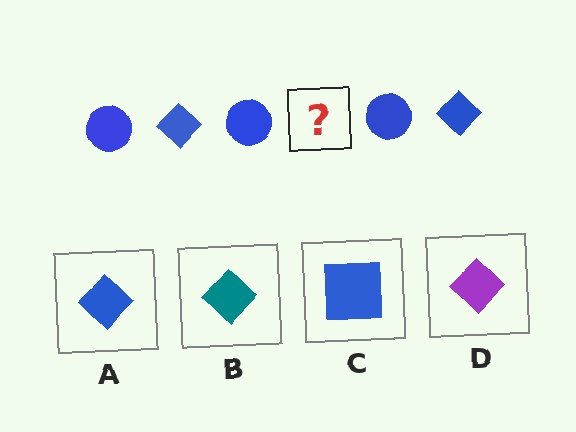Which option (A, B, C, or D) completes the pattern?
A.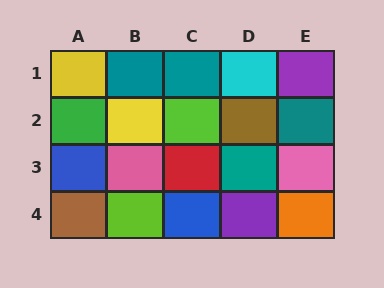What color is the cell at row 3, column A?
Blue.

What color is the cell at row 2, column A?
Green.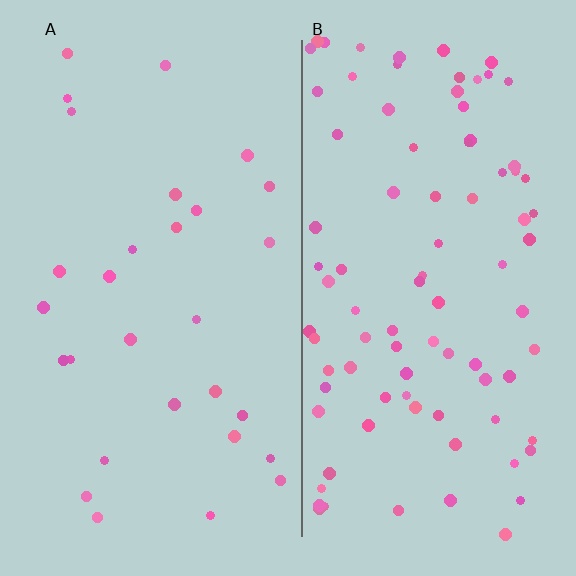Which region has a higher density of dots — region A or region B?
B (the right).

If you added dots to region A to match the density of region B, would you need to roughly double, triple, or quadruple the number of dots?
Approximately triple.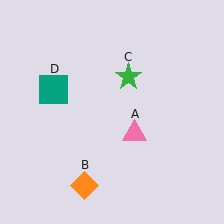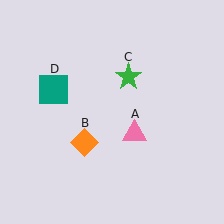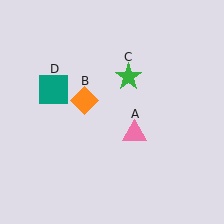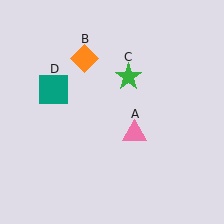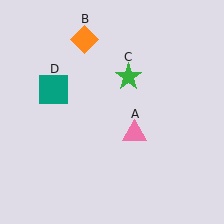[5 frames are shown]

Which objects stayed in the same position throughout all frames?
Pink triangle (object A) and green star (object C) and teal square (object D) remained stationary.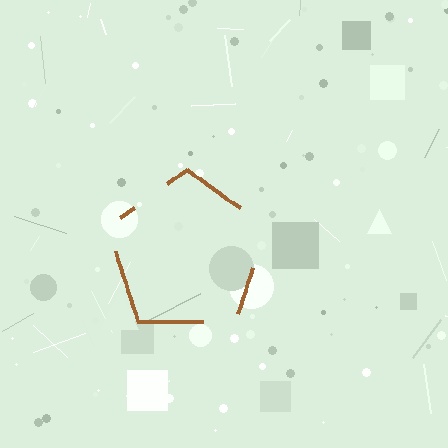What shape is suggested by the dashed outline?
The dashed outline suggests a pentagon.